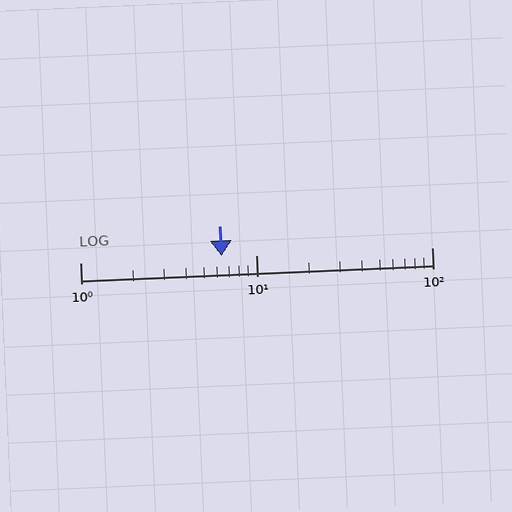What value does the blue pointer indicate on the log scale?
The pointer indicates approximately 6.4.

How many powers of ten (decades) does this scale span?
The scale spans 2 decades, from 1 to 100.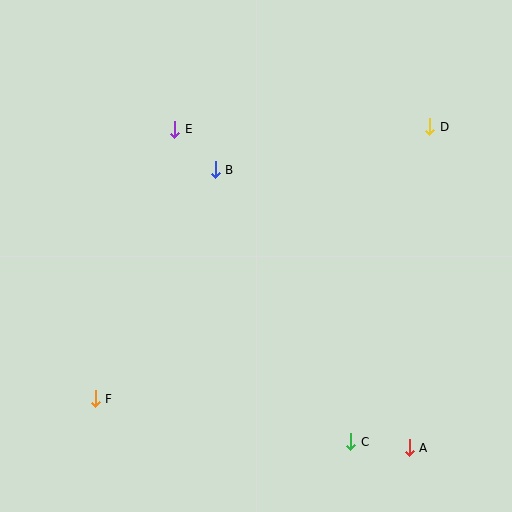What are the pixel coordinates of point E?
Point E is at (175, 129).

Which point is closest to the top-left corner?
Point E is closest to the top-left corner.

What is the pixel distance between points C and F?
The distance between C and F is 259 pixels.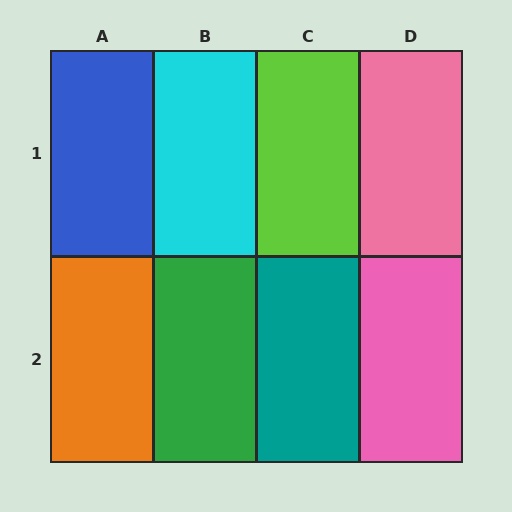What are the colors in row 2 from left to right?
Orange, green, teal, pink.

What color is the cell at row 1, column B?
Cyan.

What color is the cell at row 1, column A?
Blue.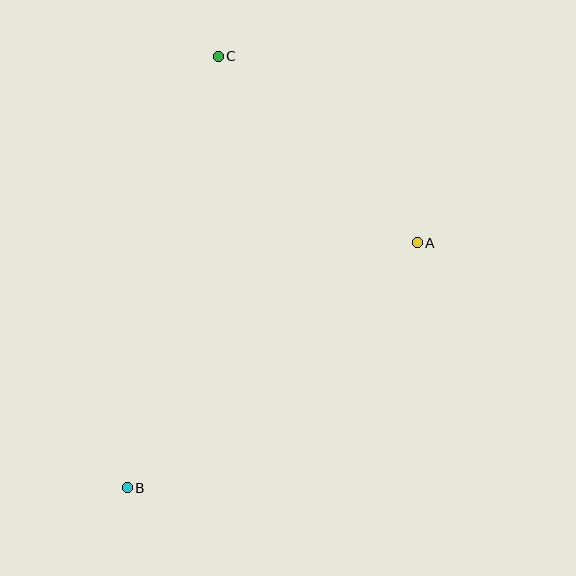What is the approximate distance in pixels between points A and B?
The distance between A and B is approximately 380 pixels.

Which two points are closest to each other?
Points A and C are closest to each other.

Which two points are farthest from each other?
Points B and C are farthest from each other.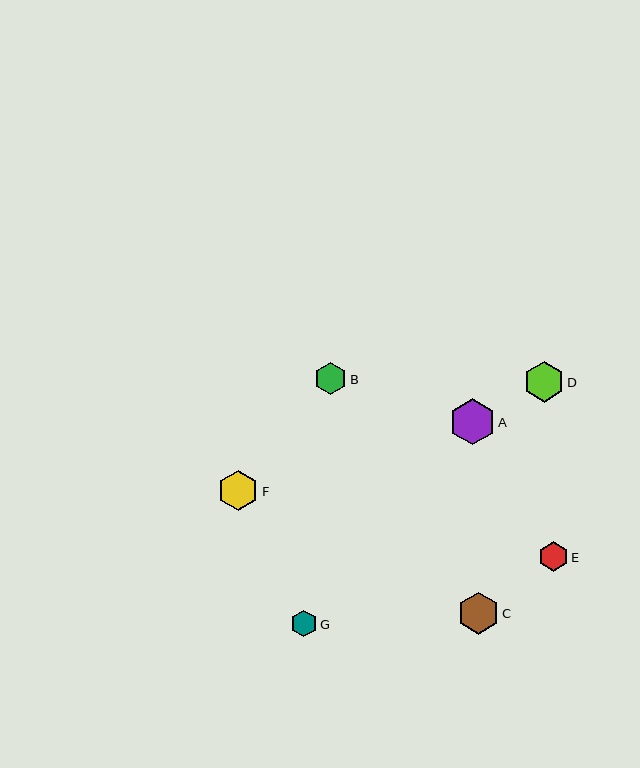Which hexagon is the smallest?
Hexagon G is the smallest with a size of approximately 26 pixels.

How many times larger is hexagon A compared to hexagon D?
Hexagon A is approximately 1.1 times the size of hexagon D.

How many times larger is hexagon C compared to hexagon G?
Hexagon C is approximately 1.6 times the size of hexagon G.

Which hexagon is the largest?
Hexagon A is the largest with a size of approximately 46 pixels.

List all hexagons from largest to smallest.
From largest to smallest: A, C, F, D, B, E, G.